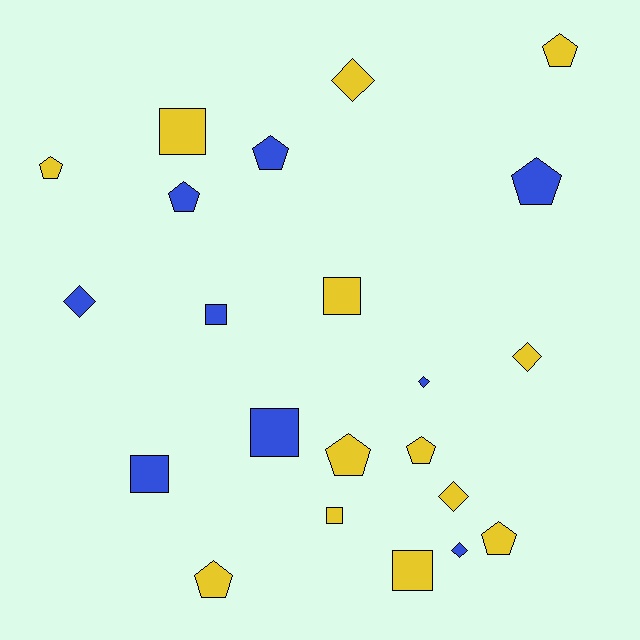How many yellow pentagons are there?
There are 6 yellow pentagons.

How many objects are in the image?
There are 22 objects.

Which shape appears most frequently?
Pentagon, with 9 objects.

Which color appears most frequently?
Yellow, with 13 objects.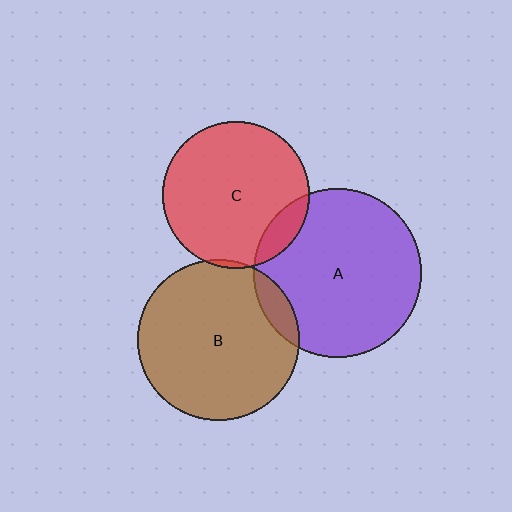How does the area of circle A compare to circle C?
Approximately 1.3 times.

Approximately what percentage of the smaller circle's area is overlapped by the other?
Approximately 10%.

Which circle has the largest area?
Circle A (purple).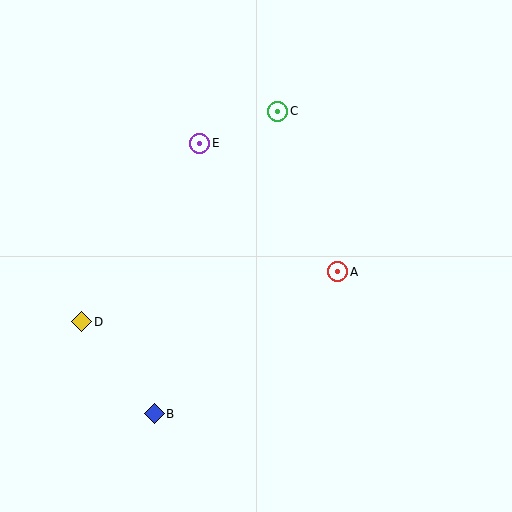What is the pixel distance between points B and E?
The distance between B and E is 274 pixels.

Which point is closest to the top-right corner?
Point C is closest to the top-right corner.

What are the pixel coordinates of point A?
Point A is at (338, 272).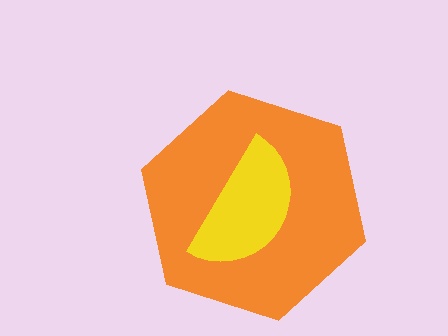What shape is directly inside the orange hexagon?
The yellow semicircle.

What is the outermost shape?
The orange hexagon.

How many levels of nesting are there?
2.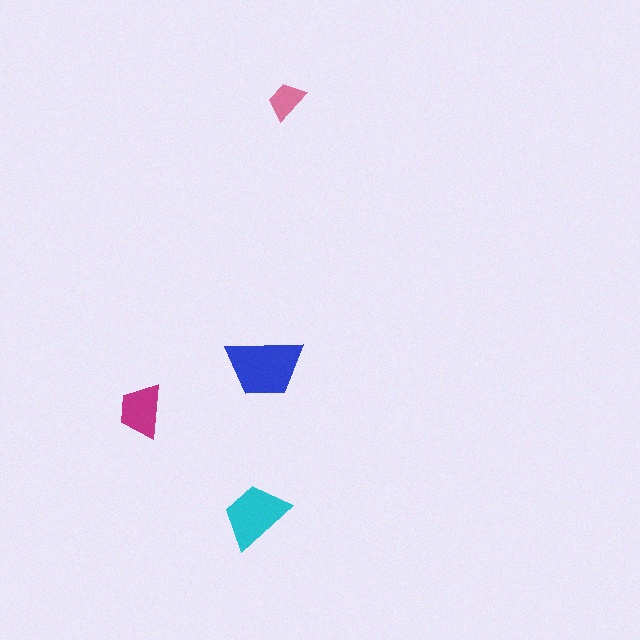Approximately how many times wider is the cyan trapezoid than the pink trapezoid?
About 1.5 times wider.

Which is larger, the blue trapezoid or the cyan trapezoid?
The blue one.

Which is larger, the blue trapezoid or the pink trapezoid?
The blue one.